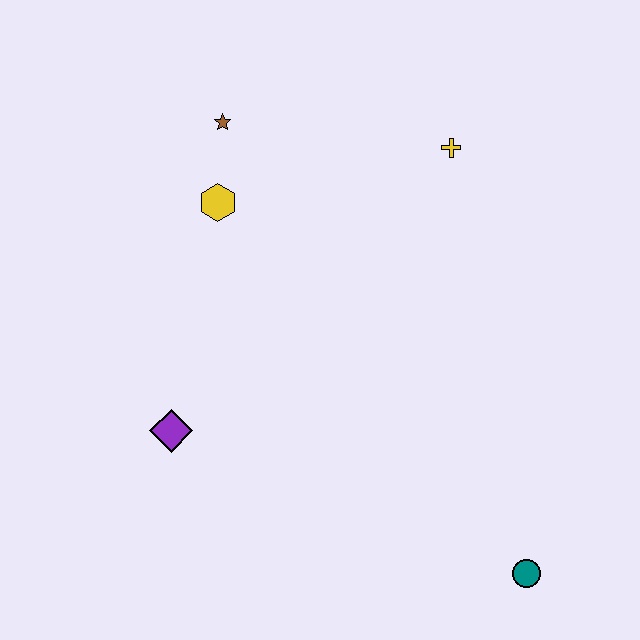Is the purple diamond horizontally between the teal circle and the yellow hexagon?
No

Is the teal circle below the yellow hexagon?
Yes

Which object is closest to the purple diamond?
The yellow hexagon is closest to the purple diamond.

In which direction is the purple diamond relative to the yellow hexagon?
The purple diamond is below the yellow hexagon.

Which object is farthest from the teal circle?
The brown star is farthest from the teal circle.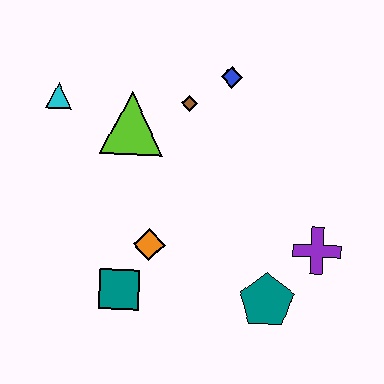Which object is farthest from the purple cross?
The cyan triangle is farthest from the purple cross.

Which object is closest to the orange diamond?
The teal square is closest to the orange diamond.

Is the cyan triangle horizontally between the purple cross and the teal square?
No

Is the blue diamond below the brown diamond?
No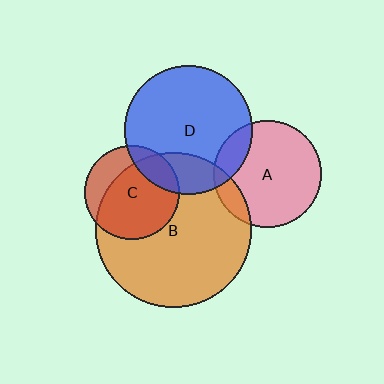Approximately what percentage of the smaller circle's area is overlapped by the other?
Approximately 15%.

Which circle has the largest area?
Circle B (orange).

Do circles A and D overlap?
Yes.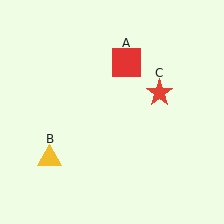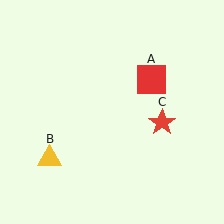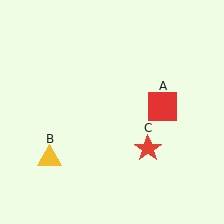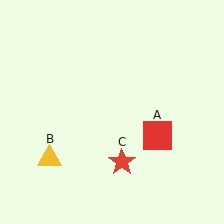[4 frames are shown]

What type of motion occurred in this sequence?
The red square (object A), red star (object C) rotated clockwise around the center of the scene.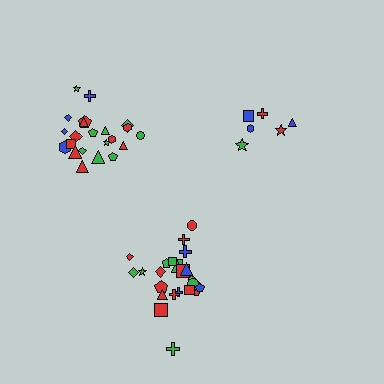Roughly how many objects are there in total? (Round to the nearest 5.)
Roughly 55 objects in total.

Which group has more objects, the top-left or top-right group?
The top-left group.